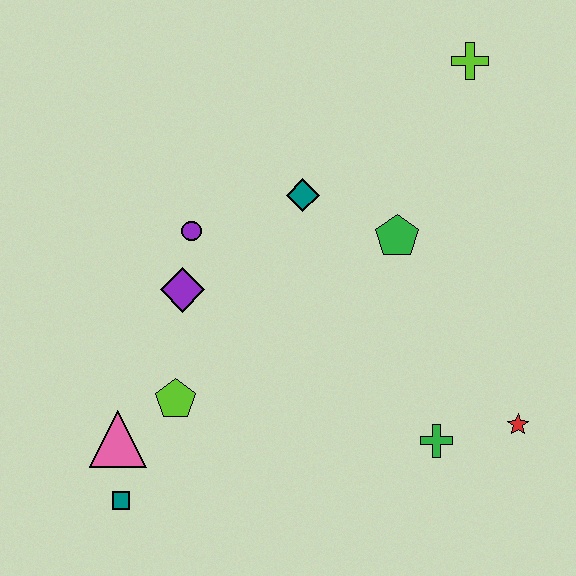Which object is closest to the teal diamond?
The green pentagon is closest to the teal diamond.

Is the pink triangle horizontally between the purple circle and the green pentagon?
No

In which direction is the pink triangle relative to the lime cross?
The pink triangle is below the lime cross.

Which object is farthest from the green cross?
The lime cross is farthest from the green cross.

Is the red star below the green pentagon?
Yes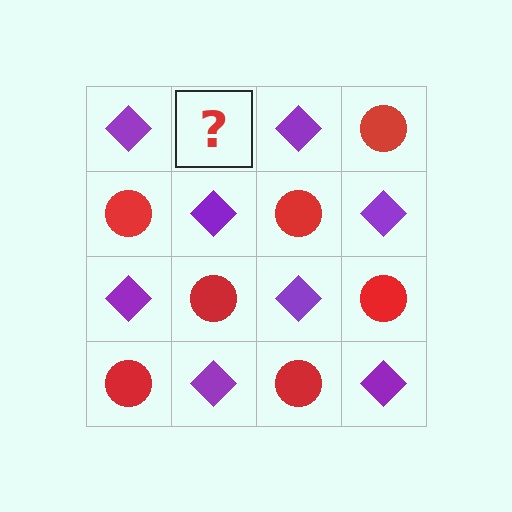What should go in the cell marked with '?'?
The missing cell should contain a red circle.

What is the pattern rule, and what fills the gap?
The rule is that it alternates purple diamond and red circle in a checkerboard pattern. The gap should be filled with a red circle.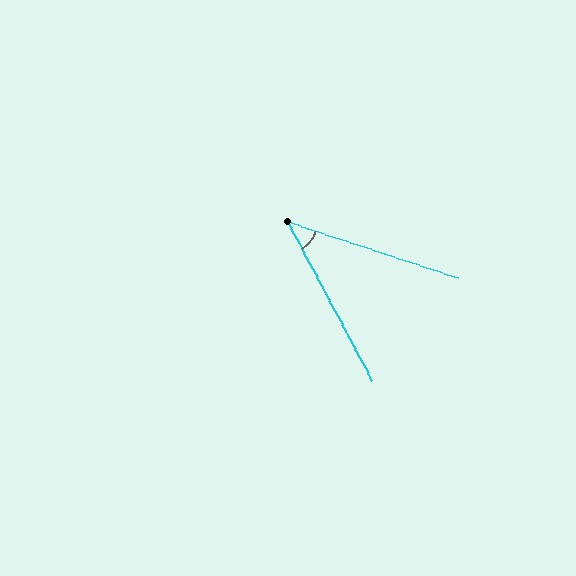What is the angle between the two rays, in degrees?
Approximately 44 degrees.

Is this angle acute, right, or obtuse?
It is acute.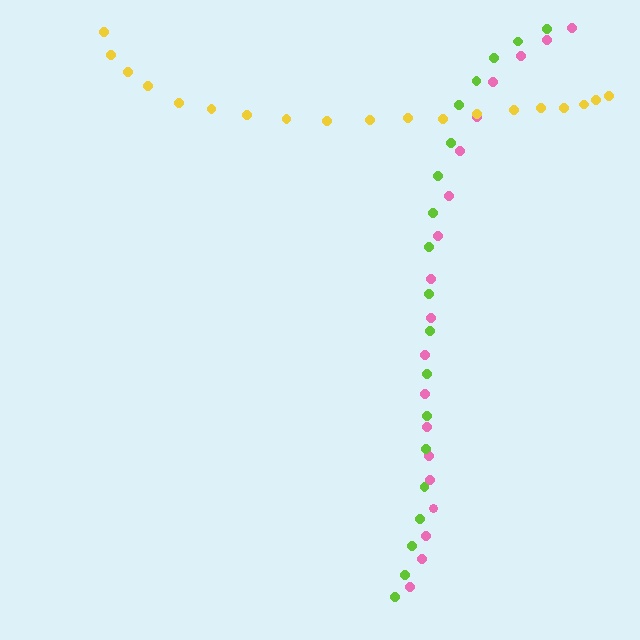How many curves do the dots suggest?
There are 3 distinct paths.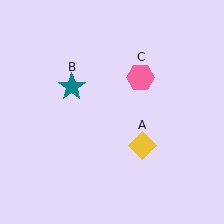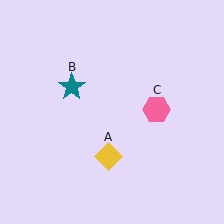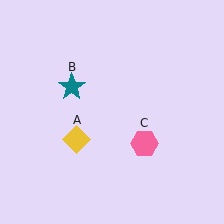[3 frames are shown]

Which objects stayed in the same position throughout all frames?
Teal star (object B) remained stationary.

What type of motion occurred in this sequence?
The yellow diamond (object A), pink hexagon (object C) rotated clockwise around the center of the scene.